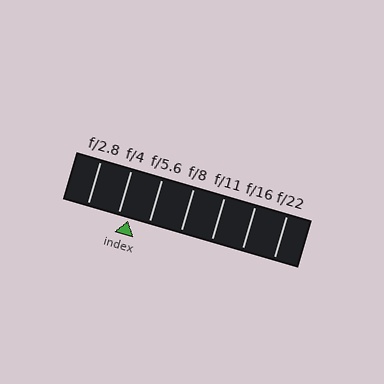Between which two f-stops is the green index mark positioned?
The index mark is between f/4 and f/5.6.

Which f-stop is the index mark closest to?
The index mark is closest to f/4.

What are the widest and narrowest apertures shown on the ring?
The widest aperture shown is f/2.8 and the narrowest is f/22.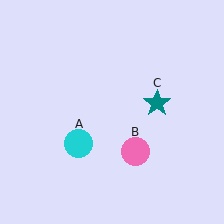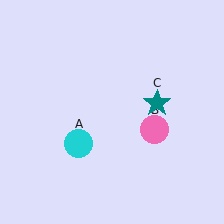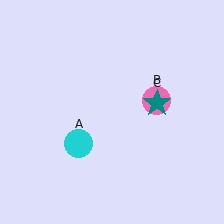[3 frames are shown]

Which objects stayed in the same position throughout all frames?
Cyan circle (object A) and teal star (object C) remained stationary.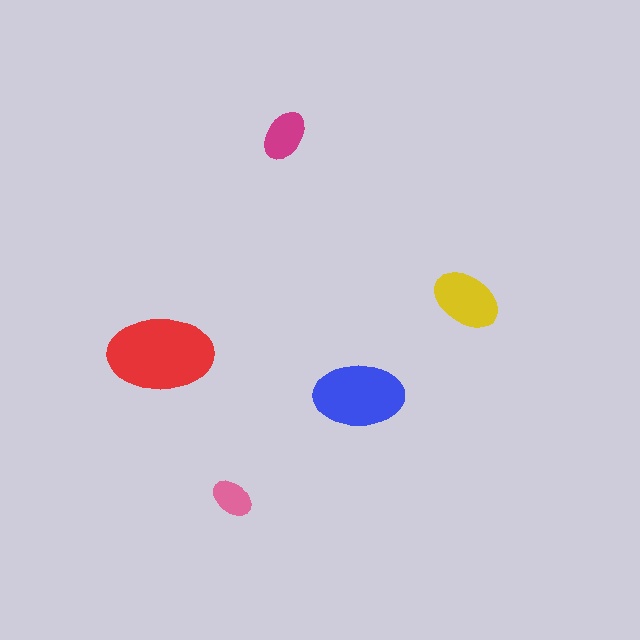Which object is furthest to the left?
The red ellipse is leftmost.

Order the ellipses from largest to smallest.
the red one, the blue one, the yellow one, the magenta one, the pink one.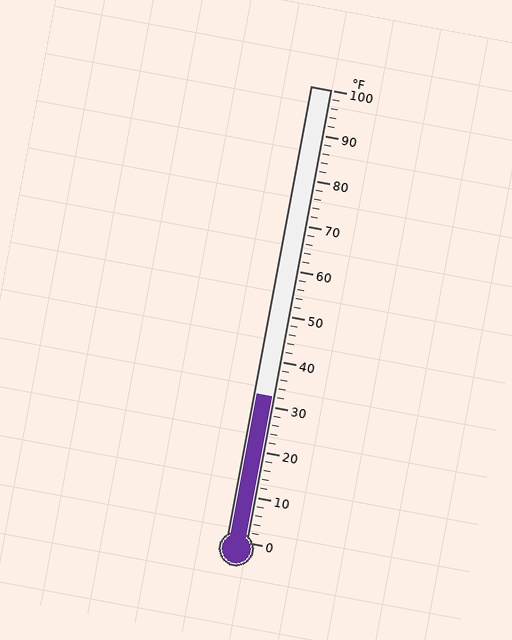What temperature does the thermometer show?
The thermometer shows approximately 32°F.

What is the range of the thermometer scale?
The thermometer scale ranges from 0°F to 100°F.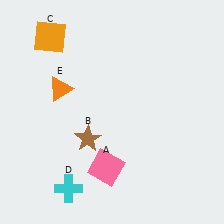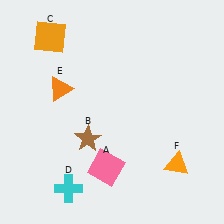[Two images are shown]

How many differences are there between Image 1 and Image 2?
There is 1 difference between the two images.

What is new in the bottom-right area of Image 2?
An orange triangle (F) was added in the bottom-right area of Image 2.